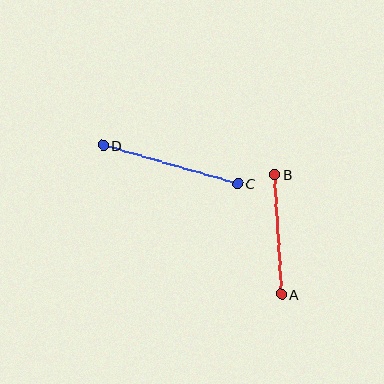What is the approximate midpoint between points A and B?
The midpoint is at approximately (278, 234) pixels.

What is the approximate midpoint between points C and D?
The midpoint is at approximately (170, 165) pixels.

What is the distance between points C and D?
The distance is approximately 140 pixels.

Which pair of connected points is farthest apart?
Points C and D are farthest apart.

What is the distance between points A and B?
The distance is approximately 120 pixels.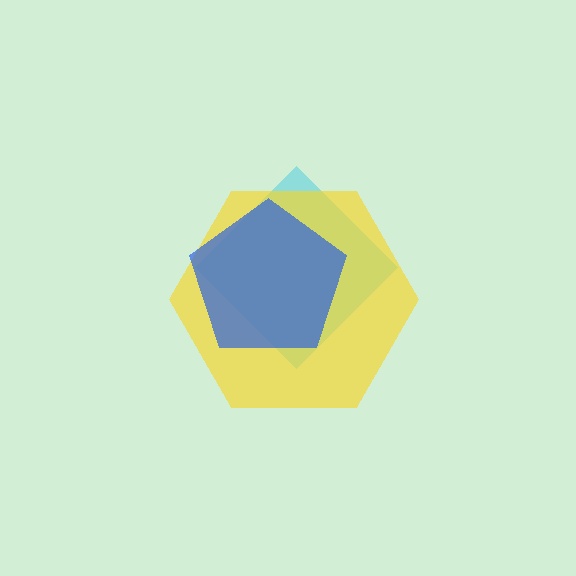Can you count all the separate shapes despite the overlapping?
Yes, there are 3 separate shapes.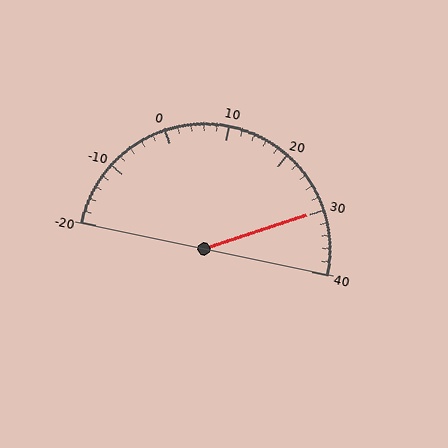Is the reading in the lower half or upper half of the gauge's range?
The reading is in the upper half of the range (-20 to 40).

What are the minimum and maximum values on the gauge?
The gauge ranges from -20 to 40.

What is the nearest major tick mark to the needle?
The nearest major tick mark is 30.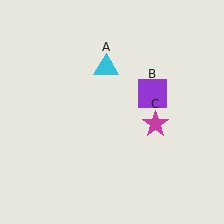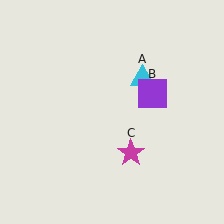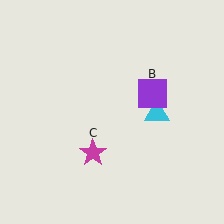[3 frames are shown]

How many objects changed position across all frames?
2 objects changed position: cyan triangle (object A), magenta star (object C).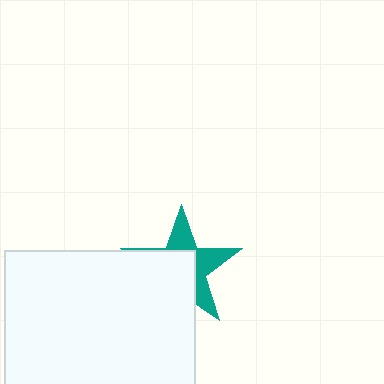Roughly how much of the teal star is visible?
About half of it is visible (roughly 45%).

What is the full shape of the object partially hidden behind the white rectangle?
The partially hidden object is a teal star.